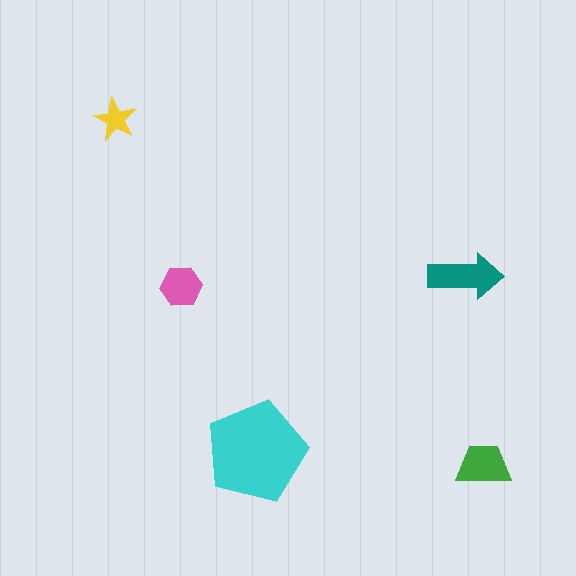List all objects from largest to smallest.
The cyan pentagon, the teal arrow, the green trapezoid, the pink hexagon, the yellow star.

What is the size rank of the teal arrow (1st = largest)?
2nd.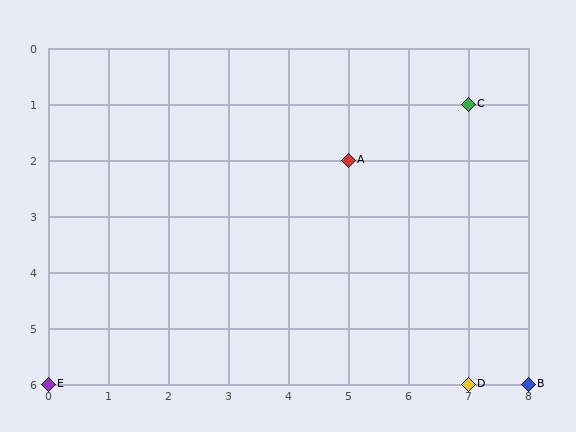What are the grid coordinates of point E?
Point E is at grid coordinates (0, 6).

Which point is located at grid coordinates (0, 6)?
Point E is at (0, 6).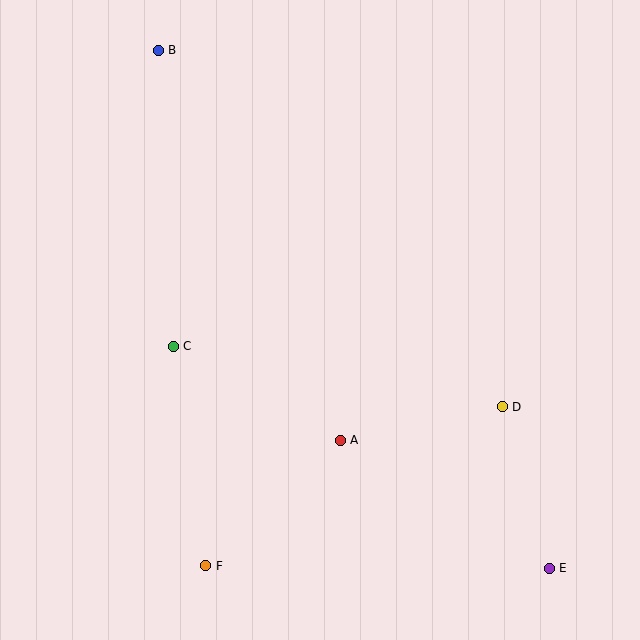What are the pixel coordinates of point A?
Point A is at (340, 440).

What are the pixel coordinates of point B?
Point B is at (158, 50).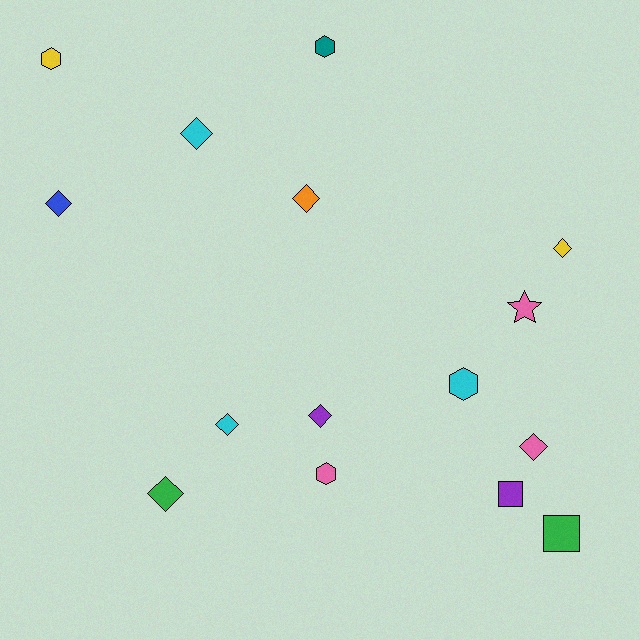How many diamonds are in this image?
There are 8 diamonds.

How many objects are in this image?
There are 15 objects.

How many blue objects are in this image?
There is 1 blue object.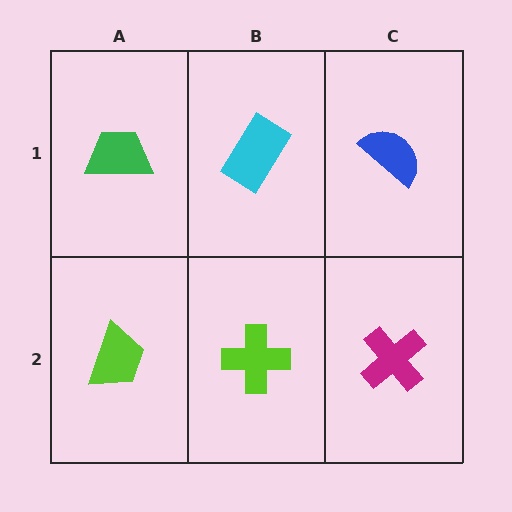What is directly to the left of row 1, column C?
A cyan rectangle.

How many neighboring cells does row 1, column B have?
3.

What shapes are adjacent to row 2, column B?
A cyan rectangle (row 1, column B), a lime trapezoid (row 2, column A), a magenta cross (row 2, column C).